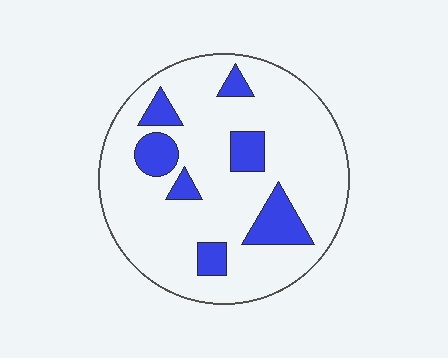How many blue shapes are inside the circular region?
7.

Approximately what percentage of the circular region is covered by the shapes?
Approximately 20%.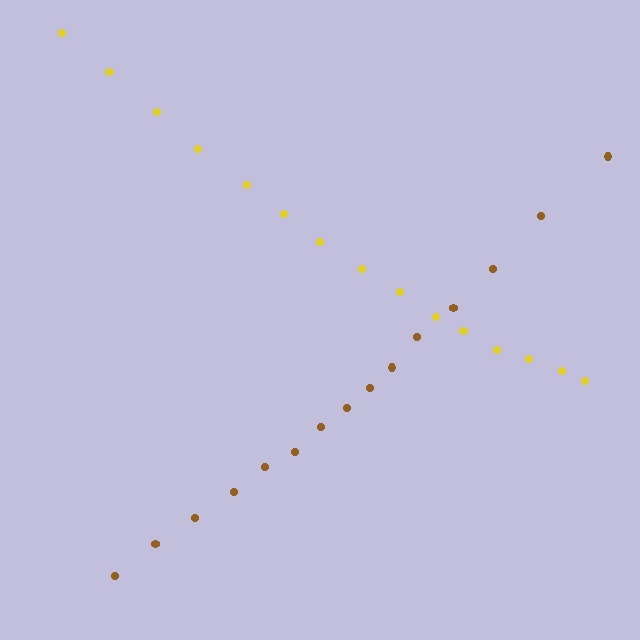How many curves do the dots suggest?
There are 2 distinct paths.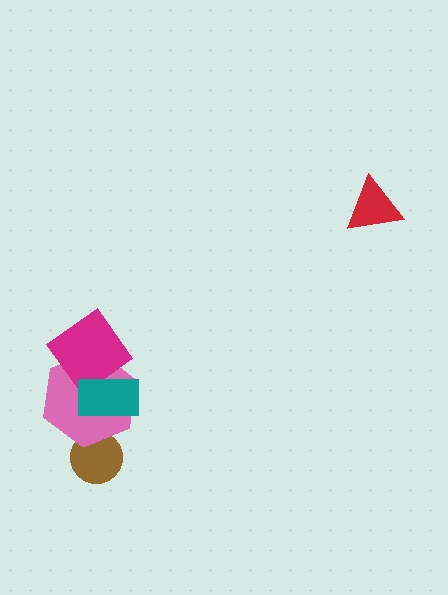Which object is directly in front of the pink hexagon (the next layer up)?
The magenta diamond is directly in front of the pink hexagon.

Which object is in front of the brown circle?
The pink hexagon is in front of the brown circle.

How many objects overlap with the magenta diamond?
2 objects overlap with the magenta diamond.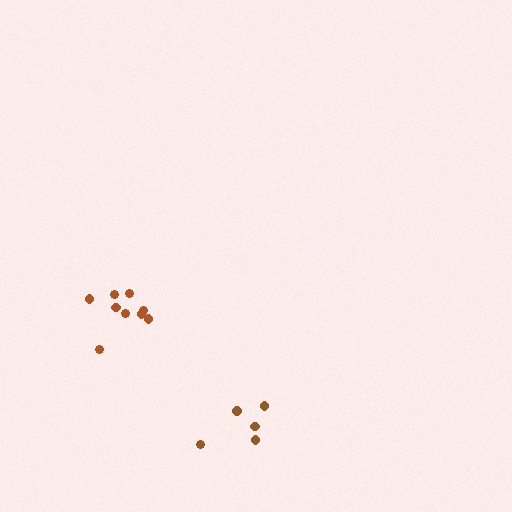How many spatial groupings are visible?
There are 2 spatial groupings.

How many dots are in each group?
Group 1: 9 dots, Group 2: 5 dots (14 total).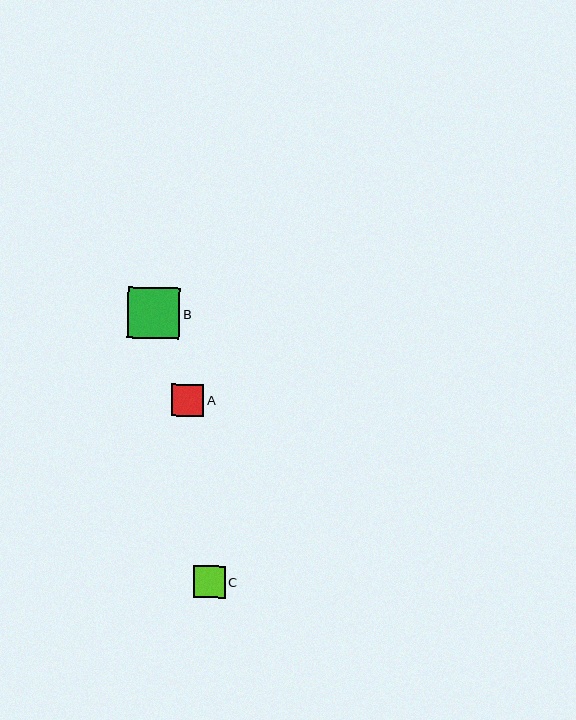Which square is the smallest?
Square C is the smallest with a size of approximately 32 pixels.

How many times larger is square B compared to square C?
Square B is approximately 1.6 times the size of square C.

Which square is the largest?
Square B is the largest with a size of approximately 52 pixels.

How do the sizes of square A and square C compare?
Square A and square C are approximately the same size.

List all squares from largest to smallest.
From largest to smallest: B, A, C.